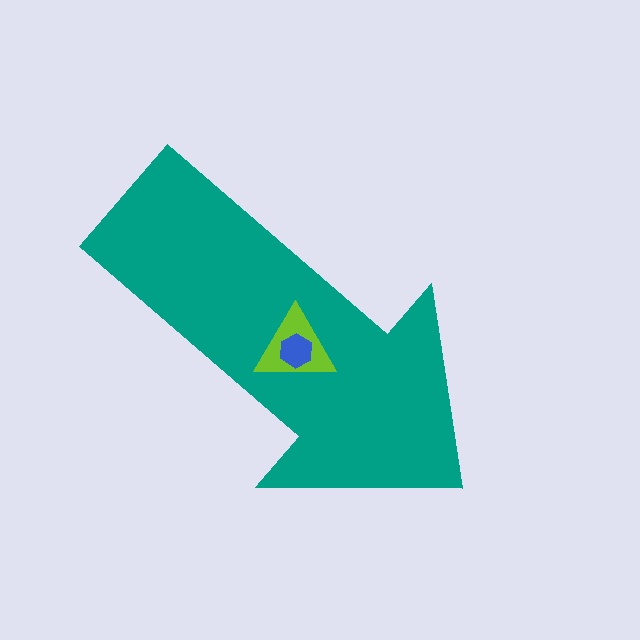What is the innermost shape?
The blue hexagon.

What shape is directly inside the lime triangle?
The blue hexagon.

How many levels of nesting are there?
3.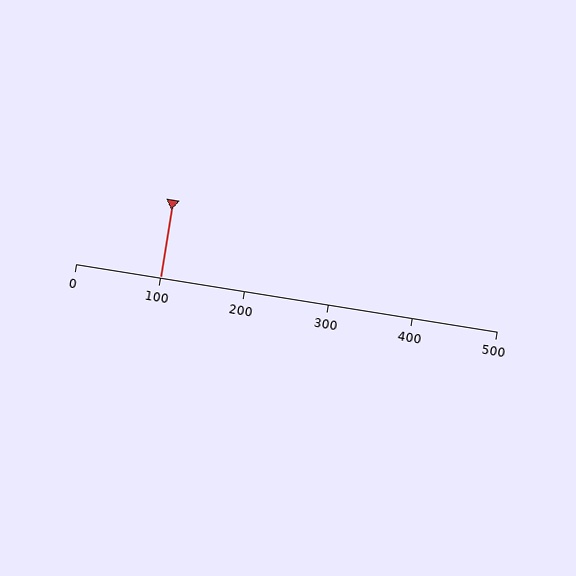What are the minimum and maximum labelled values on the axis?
The axis runs from 0 to 500.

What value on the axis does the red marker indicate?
The marker indicates approximately 100.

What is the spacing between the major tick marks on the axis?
The major ticks are spaced 100 apart.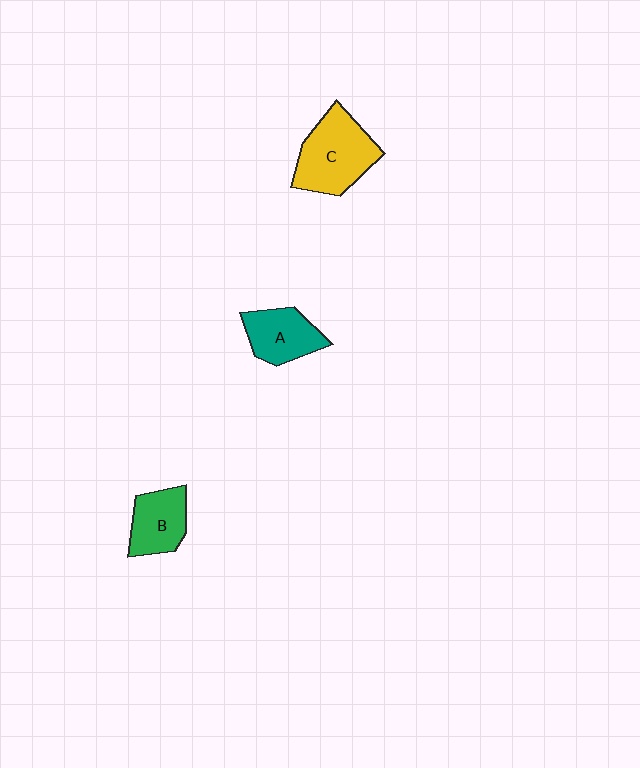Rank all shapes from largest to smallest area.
From largest to smallest: C (yellow), A (teal), B (green).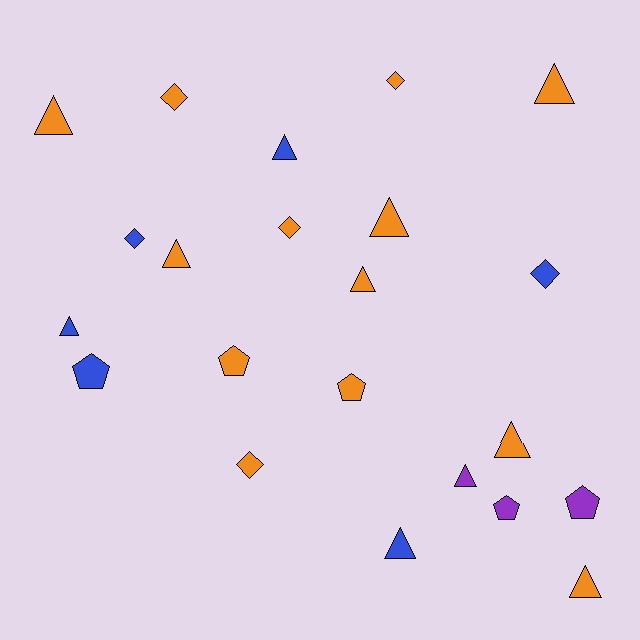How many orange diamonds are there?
There are 4 orange diamonds.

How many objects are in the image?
There are 22 objects.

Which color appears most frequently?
Orange, with 13 objects.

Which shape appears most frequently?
Triangle, with 11 objects.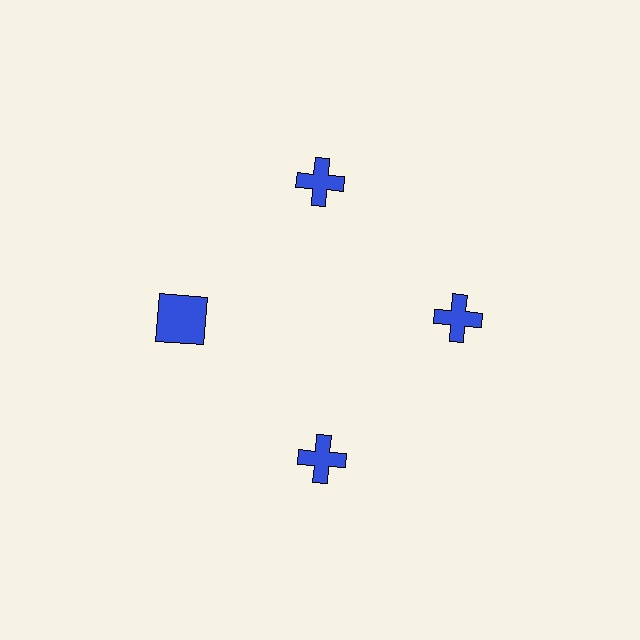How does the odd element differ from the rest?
It has a different shape: square instead of cross.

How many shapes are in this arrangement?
There are 4 shapes arranged in a ring pattern.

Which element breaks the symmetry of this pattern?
The blue square at roughly the 9 o'clock position breaks the symmetry. All other shapes are blue crosses.